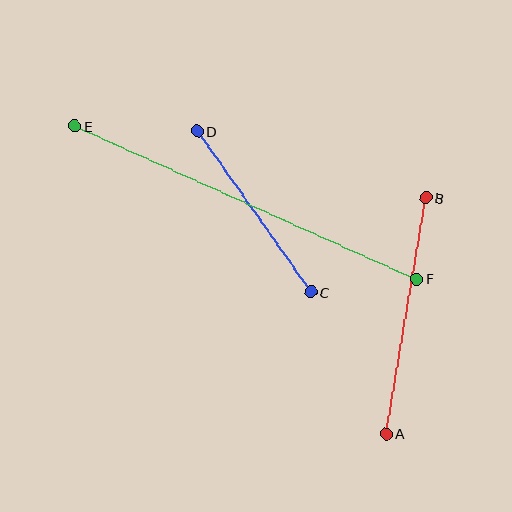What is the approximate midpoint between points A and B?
The midpoint is at approximately (406, 316) pixels.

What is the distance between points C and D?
The distance is approximately 196 pixels.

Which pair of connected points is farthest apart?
Points E and F are farthest apart.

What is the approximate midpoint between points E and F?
The midpoint is at approximately (246, 203) pixels.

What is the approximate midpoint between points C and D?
The midpoint is at approximately (254, 212) pixels.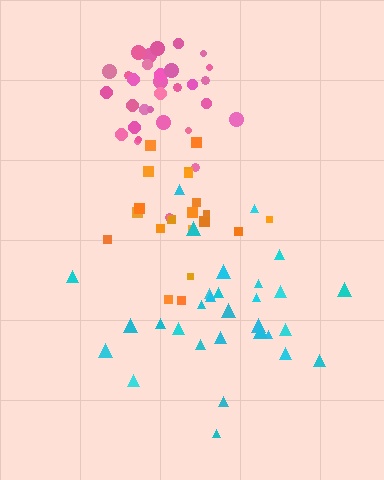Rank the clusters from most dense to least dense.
pink, cyan, orange.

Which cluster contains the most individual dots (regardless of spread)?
Pink (32).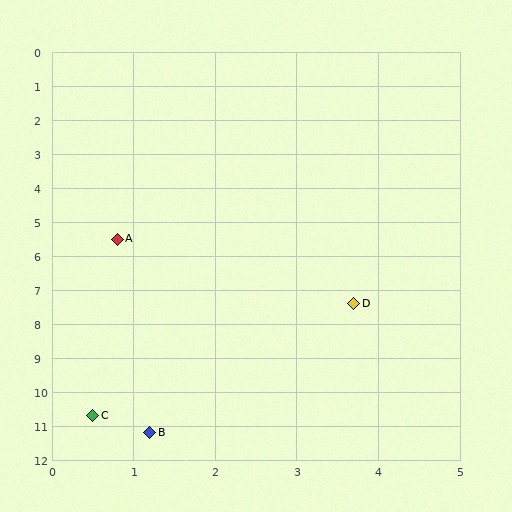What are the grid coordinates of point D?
Point D is at approximately (3.7, 7.4).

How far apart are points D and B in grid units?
Points D and B are about 4.5 grid units apart.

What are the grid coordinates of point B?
Point B is at approximately (1.2, 11.2).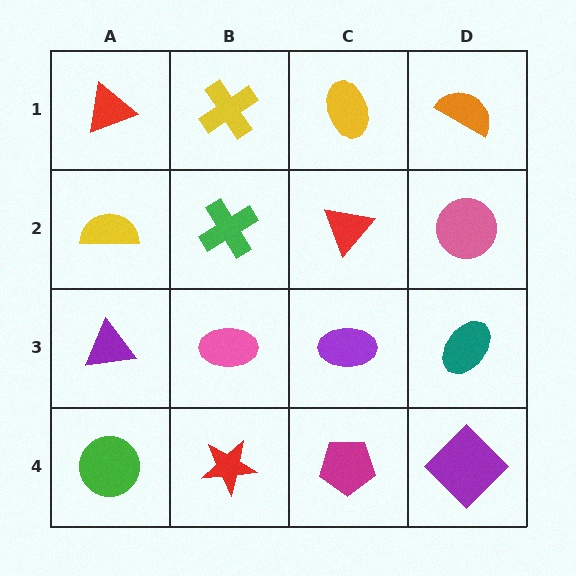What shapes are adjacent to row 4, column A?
A purple triangle (row 3, column A), a red star (row 4, column B).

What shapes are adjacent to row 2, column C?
A yellow ellipse (row 1, column C), a purple ellipse (row 3, column C), a green cross (row 2, column B), a pink circle (row 2, column D).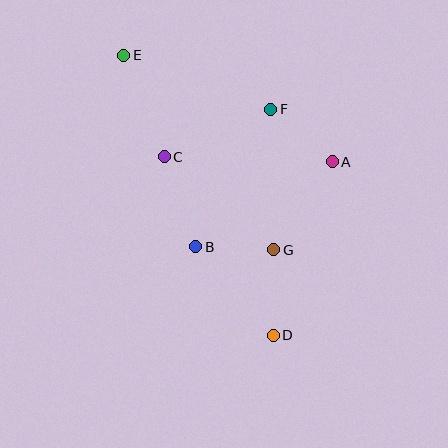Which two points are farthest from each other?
Points D and E are farthest from each other.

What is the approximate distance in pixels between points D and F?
The distance between D and F is approximately 226 pixels.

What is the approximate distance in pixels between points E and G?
The distance between E and G is approximately 246 pixels.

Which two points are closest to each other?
Points B and G are closest to each other.